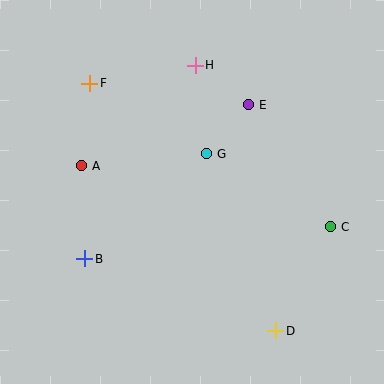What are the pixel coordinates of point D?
Point D is at (276, 331).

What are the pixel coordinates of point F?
Point F is at (90, 83).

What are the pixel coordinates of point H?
Point H is at (195, 65).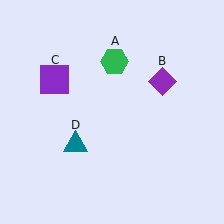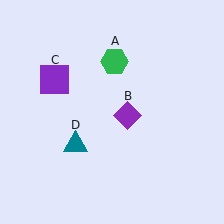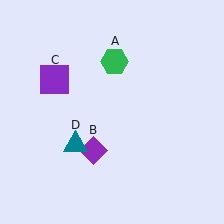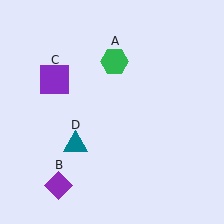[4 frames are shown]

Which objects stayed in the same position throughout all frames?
Green hexagon (object A) and purple square (object C) and teal triangle (object D) remained stationary.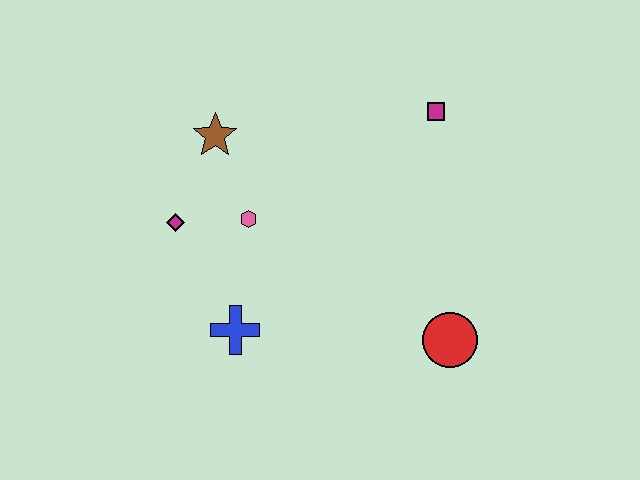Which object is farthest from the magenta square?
The blue cross is farthest from the magenta square.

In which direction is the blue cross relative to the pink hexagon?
The blue cross is below the pink hexagon.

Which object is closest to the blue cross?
The pink hexagon is closest to the blue cross.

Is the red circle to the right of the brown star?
Yes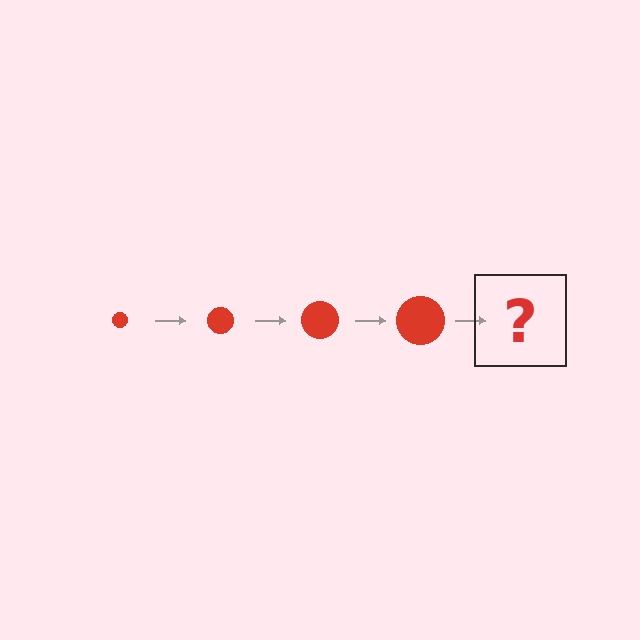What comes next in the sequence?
The next element should be a red circle, larger than the previous one.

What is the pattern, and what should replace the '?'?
The pattern is that the circle gets progressively larger each step. The '?' should be a red circle, larger than the previous one.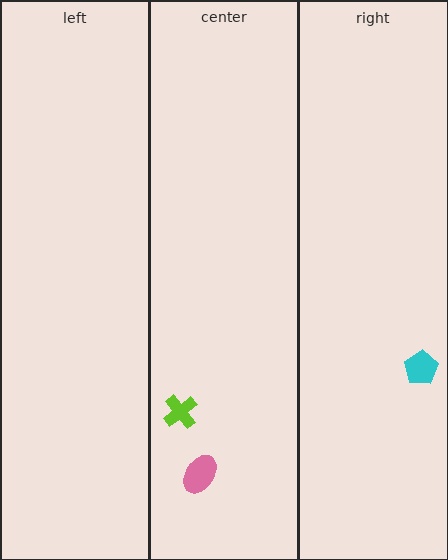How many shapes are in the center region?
2.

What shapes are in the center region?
The pink ellipse, the lime cross.